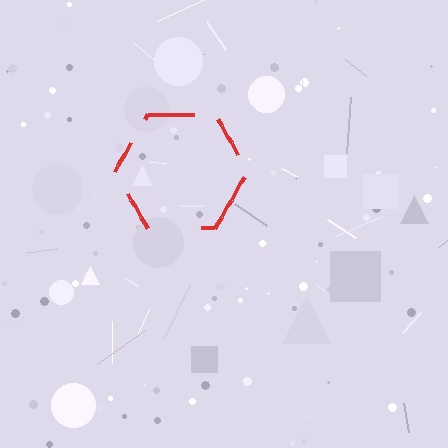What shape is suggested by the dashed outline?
The dashed outline suggests a hexagon.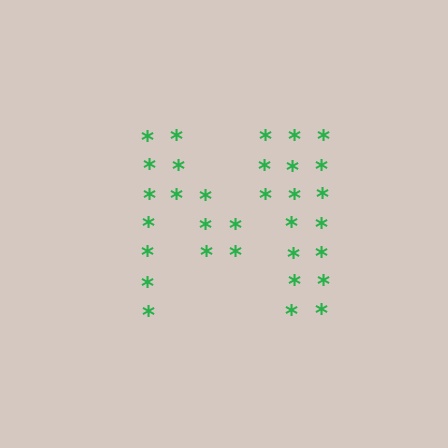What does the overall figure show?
The overall figure shows the letter M.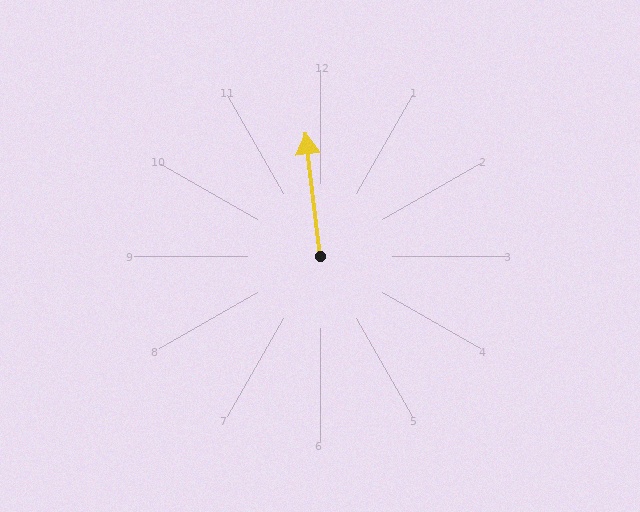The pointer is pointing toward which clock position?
Roughly 12 o'clock.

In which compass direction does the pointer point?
North.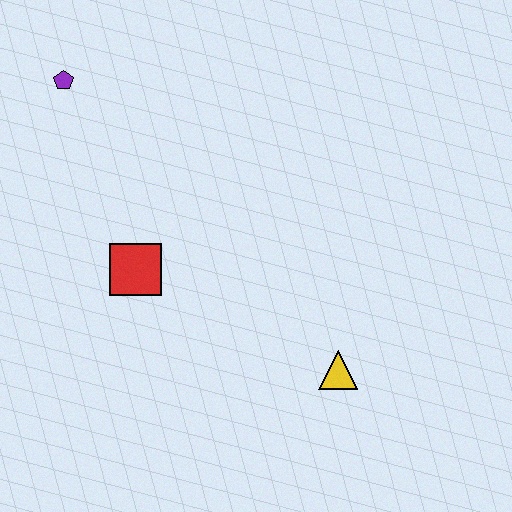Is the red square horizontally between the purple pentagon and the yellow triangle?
Yes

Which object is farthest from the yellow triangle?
The purple pentagon is farthest from the yellow triangle.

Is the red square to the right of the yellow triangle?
No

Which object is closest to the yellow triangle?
The red square is closest to the yellow triangle.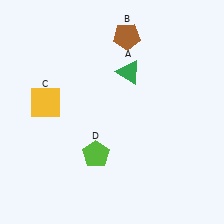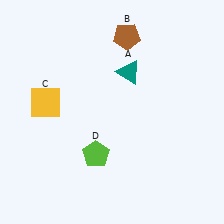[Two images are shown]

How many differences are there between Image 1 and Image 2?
There is 1 difference between the two images.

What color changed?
The triangle (A) changed from green in Image 1 to teal in Image 2.